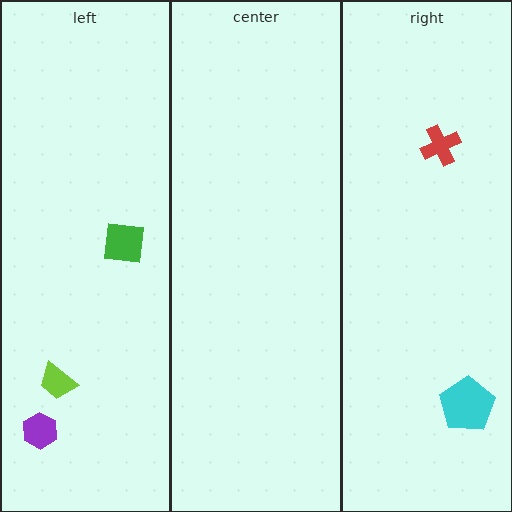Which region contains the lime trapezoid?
The left region.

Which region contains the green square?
The left region.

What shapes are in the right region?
The red cross, the cyan pentagon.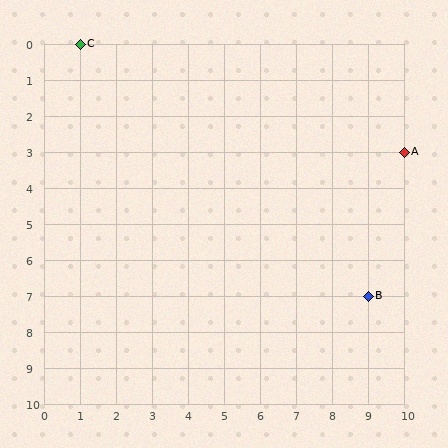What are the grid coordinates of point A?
Point A is at grid coordinates (10, 3).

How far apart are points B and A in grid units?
Points B and A are 1 column and 4 rows apart (about 4.1 grid units diagonally).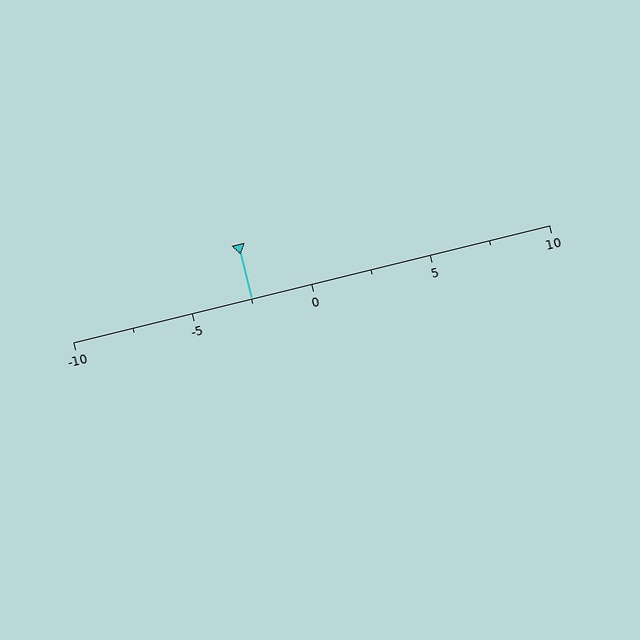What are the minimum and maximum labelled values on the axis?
The axis runs from -10 to 10.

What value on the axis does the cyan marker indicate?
The marker indicates approximately -2.5.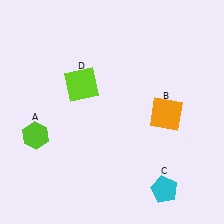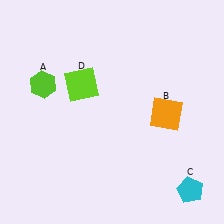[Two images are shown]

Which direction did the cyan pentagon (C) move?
The cyan pentagon (C) moved right.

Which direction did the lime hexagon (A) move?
The lime hexagon (A) moved up.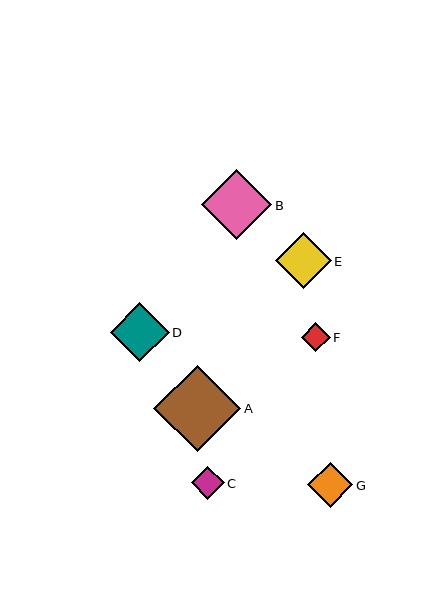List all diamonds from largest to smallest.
From largest to smallest: A, B, D, E, G, C, F.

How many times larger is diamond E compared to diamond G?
Diamond E is approximately 1.2 times the size of diamond G.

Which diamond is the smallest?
Diamond F is the smallest with a size of approximately 28 pixels.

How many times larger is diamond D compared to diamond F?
Diamond D is approximately 2.1 times the size of diamond F.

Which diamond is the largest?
Diamond A is the largest with a size of approximately 87 pixels.